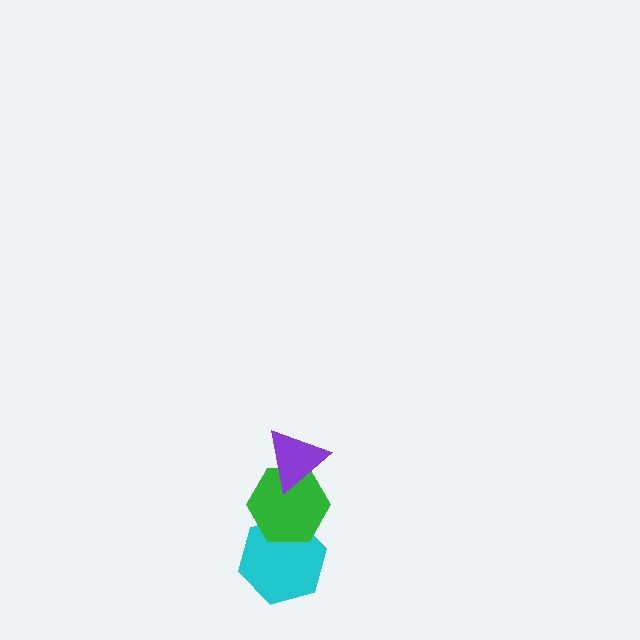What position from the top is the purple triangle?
The purple triangle is 1st from the top.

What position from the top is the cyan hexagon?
The cyan hexagon is 3rd from the top.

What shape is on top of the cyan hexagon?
The green hexagon is on top of the cyan hexagon.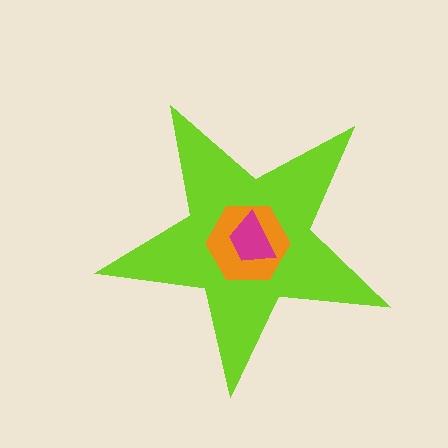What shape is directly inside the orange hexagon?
The magenta trapezoid.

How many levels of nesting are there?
3.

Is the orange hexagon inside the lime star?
Yes.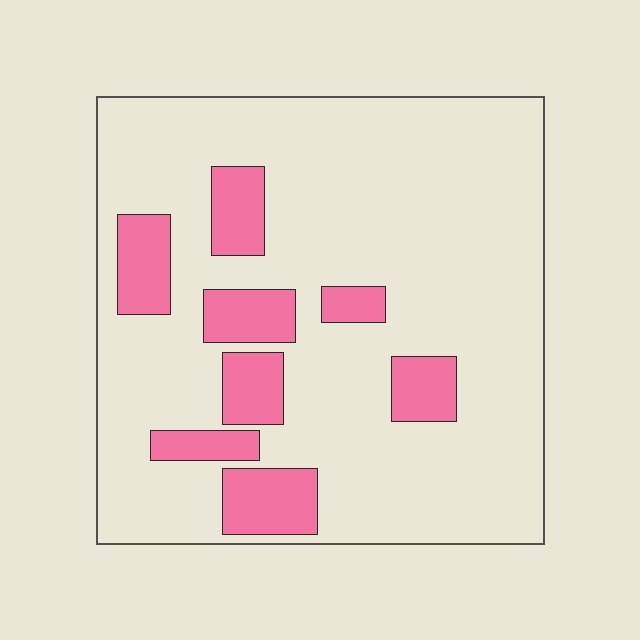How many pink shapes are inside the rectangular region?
8.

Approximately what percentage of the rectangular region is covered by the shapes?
Approximately 20%.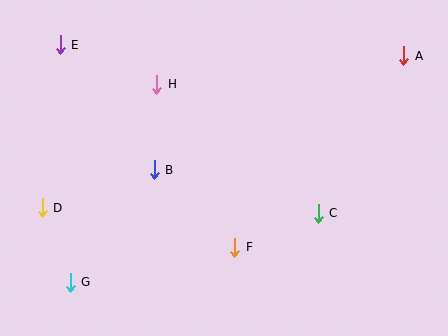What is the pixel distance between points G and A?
The distance between G and A is 403 pixels.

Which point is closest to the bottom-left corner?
Point G is closest to the bottom-left corner.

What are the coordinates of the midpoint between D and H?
The midpoint between D and H is at (99, 146).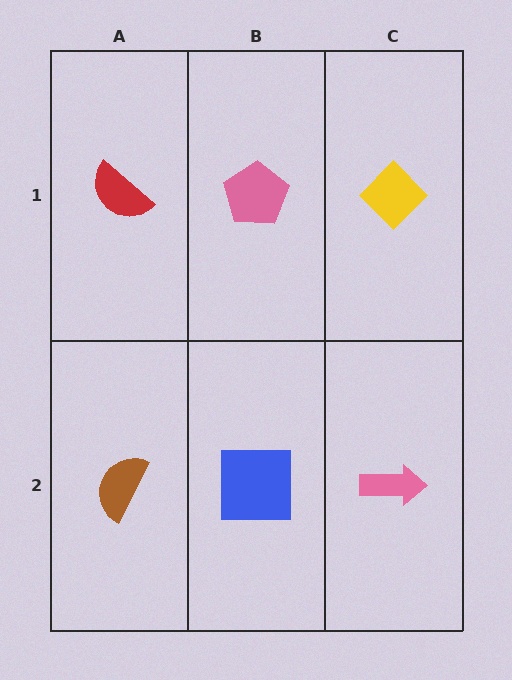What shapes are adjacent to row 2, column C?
A yellow diamond (row 1, column C), a blue square (row 2, column B).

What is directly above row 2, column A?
A red semicircle.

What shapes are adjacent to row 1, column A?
A brown semicircle (row 2, column A), a pink pentagon (row 1, column B).